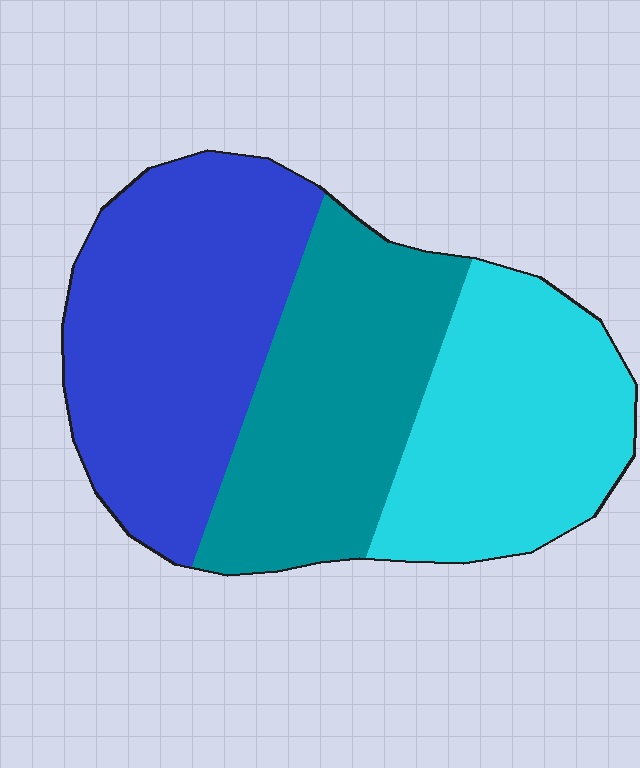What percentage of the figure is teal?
Teal takes up between a quarter and a half of the figure.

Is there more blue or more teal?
Blue.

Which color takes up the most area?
Blue, at roughly 40%.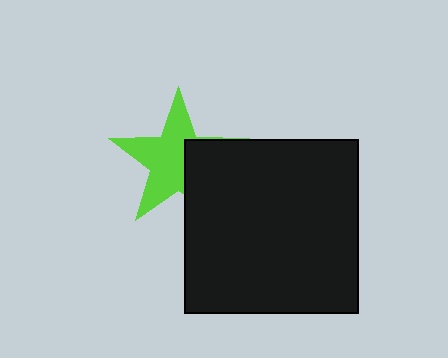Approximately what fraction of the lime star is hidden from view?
Roughly 37% of the lime star is hidden behind the black square.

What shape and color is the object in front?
The object in front is a black square.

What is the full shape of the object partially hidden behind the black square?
The partially hidden object is a lime star.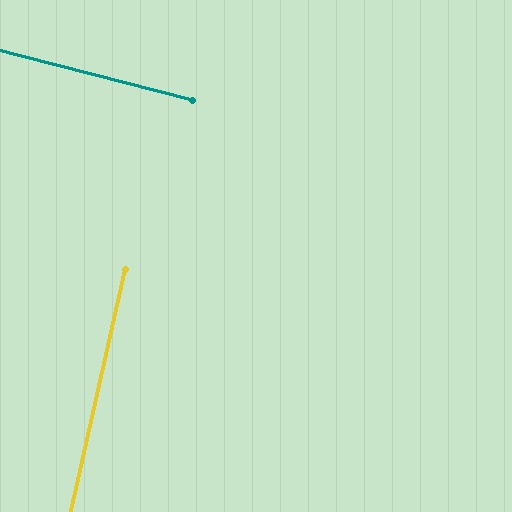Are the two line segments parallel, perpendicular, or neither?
Perpendicular — they meet at approximately 88°.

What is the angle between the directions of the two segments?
Approximately 88 degrees.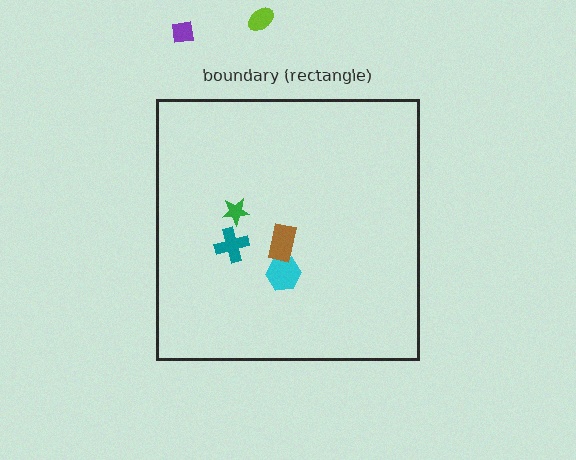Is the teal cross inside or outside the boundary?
Inside.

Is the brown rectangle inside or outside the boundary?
Inside.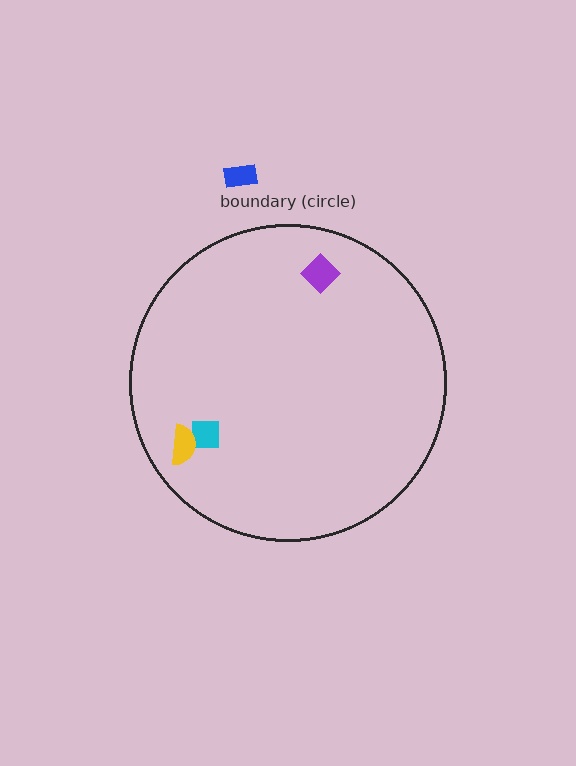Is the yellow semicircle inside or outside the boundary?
Inside.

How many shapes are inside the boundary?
3 inside, 1 outside.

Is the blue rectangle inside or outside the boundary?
Outside.